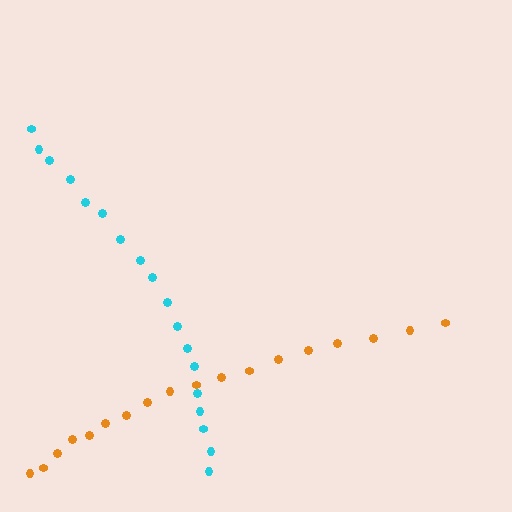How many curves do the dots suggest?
There are 2 distinct paths.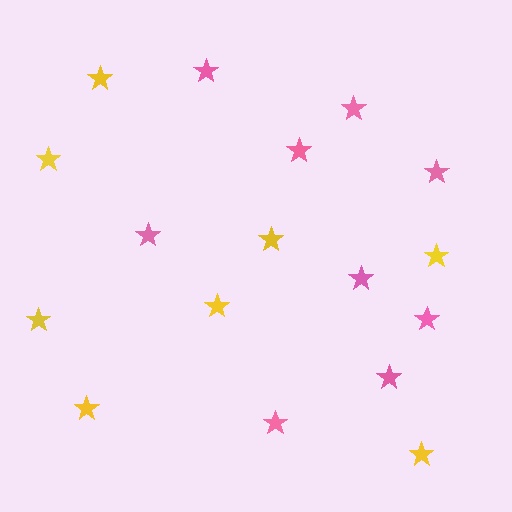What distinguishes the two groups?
There are 2 groups: one group of pink stars (9) and one group of yellow stars (8).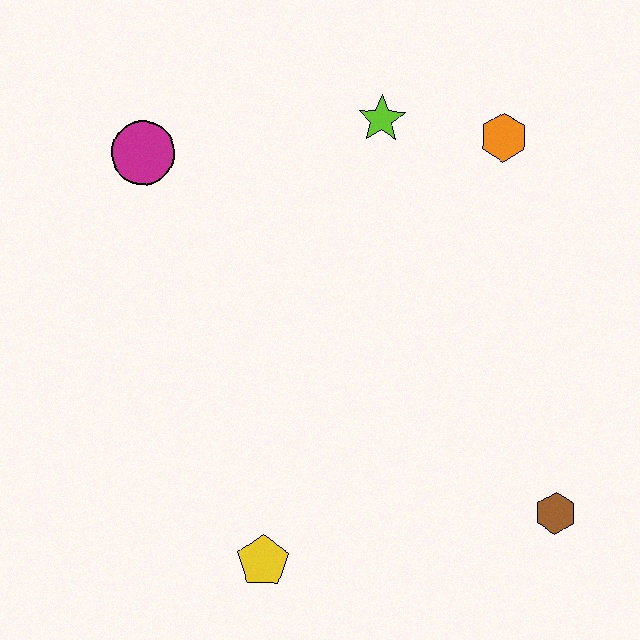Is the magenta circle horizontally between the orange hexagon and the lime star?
No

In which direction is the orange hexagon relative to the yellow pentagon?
The orange hexagon is above the yellow pentagon.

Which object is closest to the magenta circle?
The lime star is closest to the magenta circle.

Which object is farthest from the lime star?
The yellow pentagon is farthest from the lime star.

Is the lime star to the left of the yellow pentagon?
No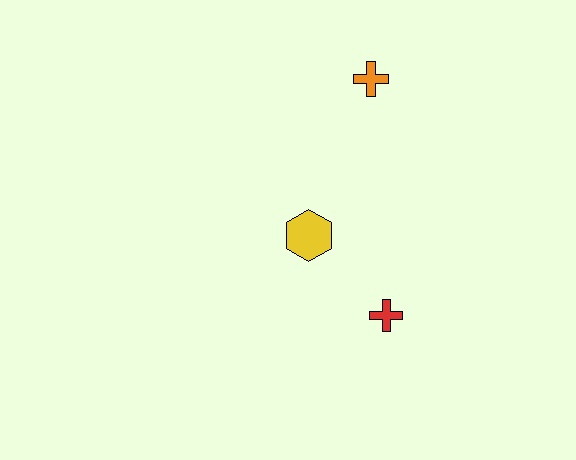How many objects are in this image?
There are 3 objects.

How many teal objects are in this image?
There are no teal objects.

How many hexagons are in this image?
There is 1 hexagon.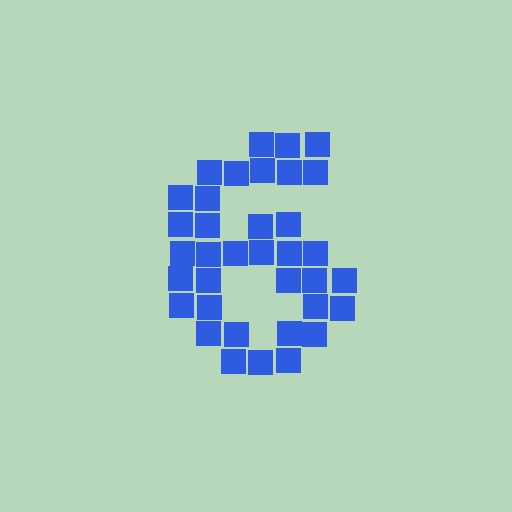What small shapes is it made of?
It is made of small squares.